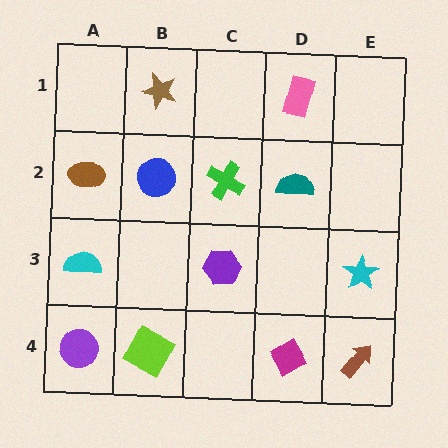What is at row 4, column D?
A magenta diamond.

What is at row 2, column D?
A teal semicircle.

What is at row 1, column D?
A pink rectangle.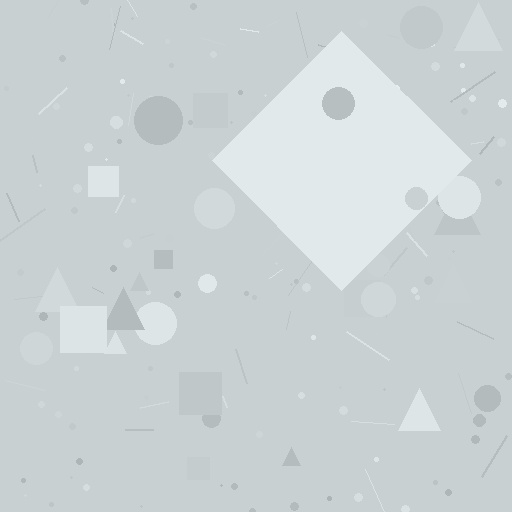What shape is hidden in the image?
A diamond is hidden in the image.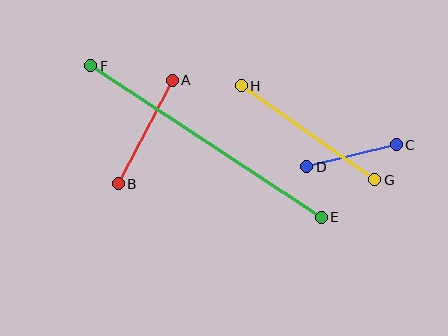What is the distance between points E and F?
The distance is approximately 276 pixels.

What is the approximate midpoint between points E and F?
The midpoint is at approximately (206, 142) pixels.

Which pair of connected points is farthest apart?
Points E and F are farthest apart.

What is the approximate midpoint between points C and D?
The midpoint is at approximately (351, 156) pixels.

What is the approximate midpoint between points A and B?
The midpoint is at approximately (145, 132) pixels.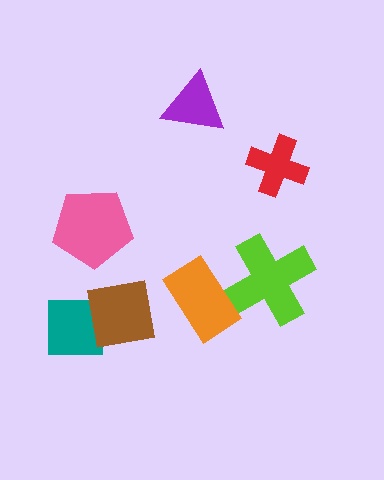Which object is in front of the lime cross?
The orange rectangle is in front of the lime cross.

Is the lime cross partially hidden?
Yes, it is partially covered by another shape.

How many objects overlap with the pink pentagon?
0 objects overlap with the pink pentagon.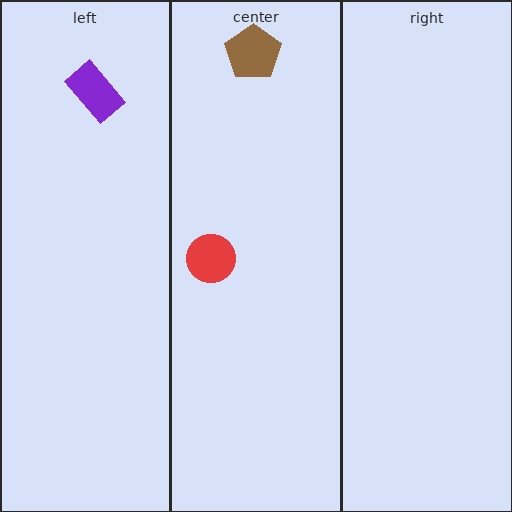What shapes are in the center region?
The brown pentagon, the red circle.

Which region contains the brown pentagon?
The center region.